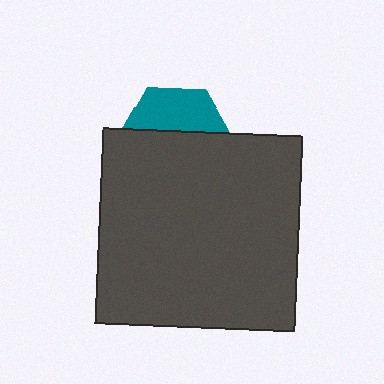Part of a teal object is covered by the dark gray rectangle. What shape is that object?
It is a hexagon.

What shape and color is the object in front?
The object in front is a dark gray rectangle.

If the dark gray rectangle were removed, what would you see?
You would see the complete teal hexagon.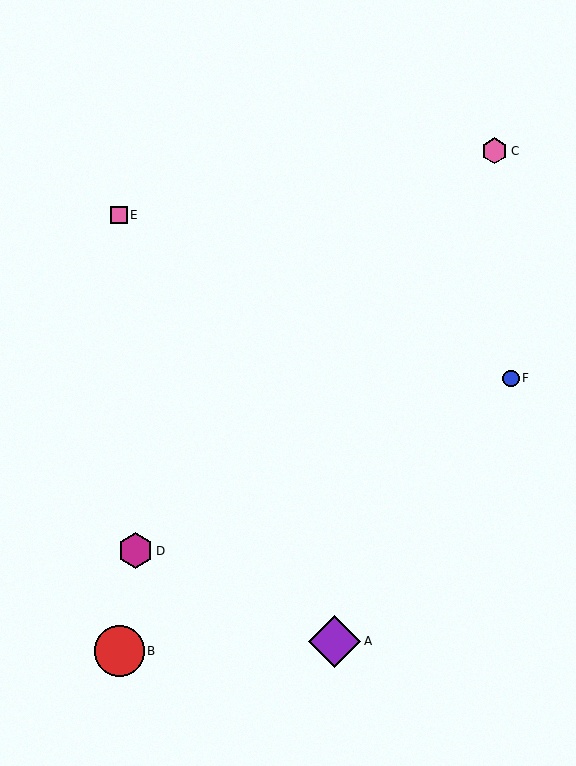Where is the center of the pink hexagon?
The center of the pink hexagon is at (495, 151).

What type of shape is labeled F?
Shape F is a blue circle.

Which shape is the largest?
The purple diamond (labeled A) is the largest.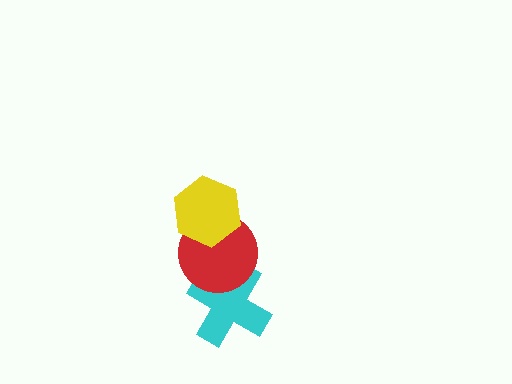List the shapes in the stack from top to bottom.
From top to bottom: the yellow hexagon, the red circle, the cyan cross.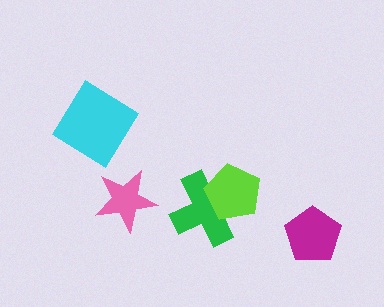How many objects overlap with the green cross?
1 object overlaps with the green cross.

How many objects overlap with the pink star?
0 objects overlap with the pink star.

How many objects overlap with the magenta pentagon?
0 objects overlap with the magenta pentagon.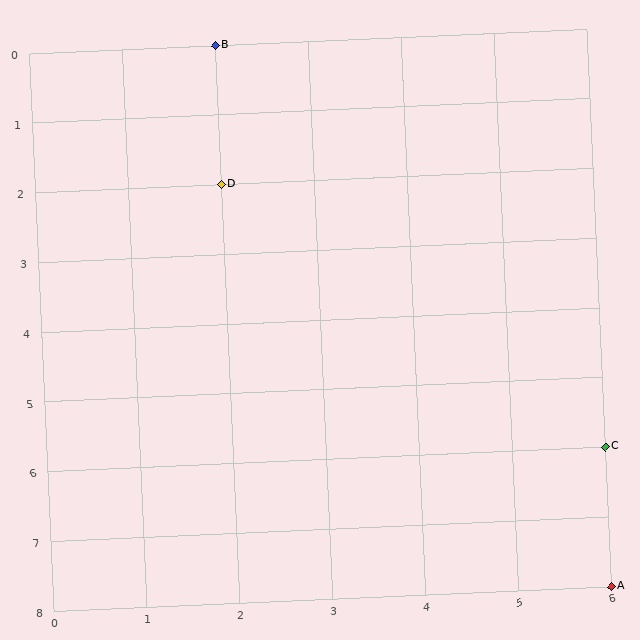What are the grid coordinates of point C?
Point C is at grid coordinates (6, 6).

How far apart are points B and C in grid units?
Points B and C are 4 columns and 6 rows apart (about 7.2 grid units diagonally).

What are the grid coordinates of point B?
Point B is at grid coordinates (2, 0).